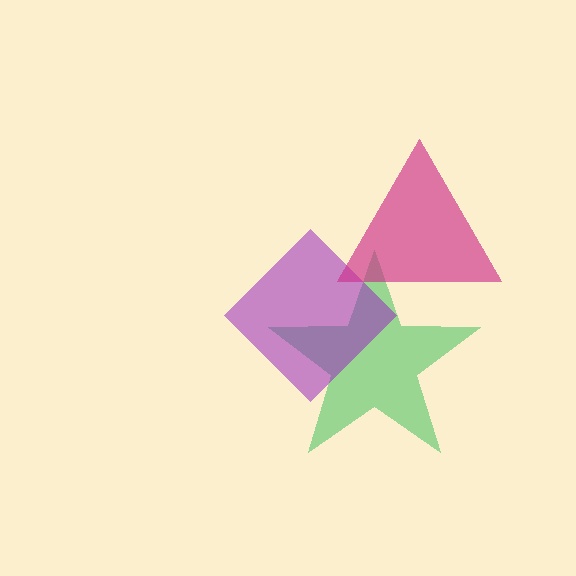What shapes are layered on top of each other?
The layered shapes are: a green star, a purple diamond, a magenta triangle.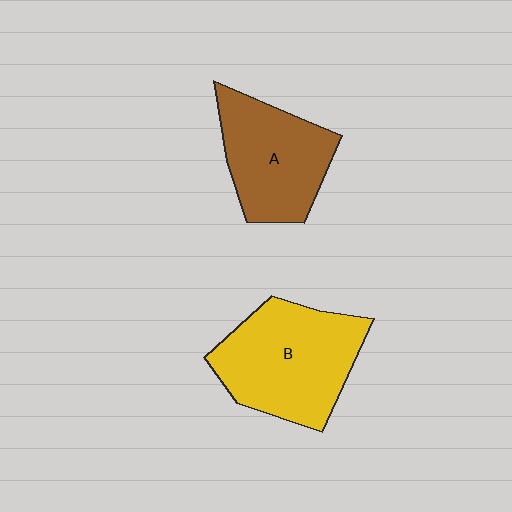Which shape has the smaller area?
Shape A (brown).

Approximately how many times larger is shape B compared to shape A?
Approximately 1.2 times.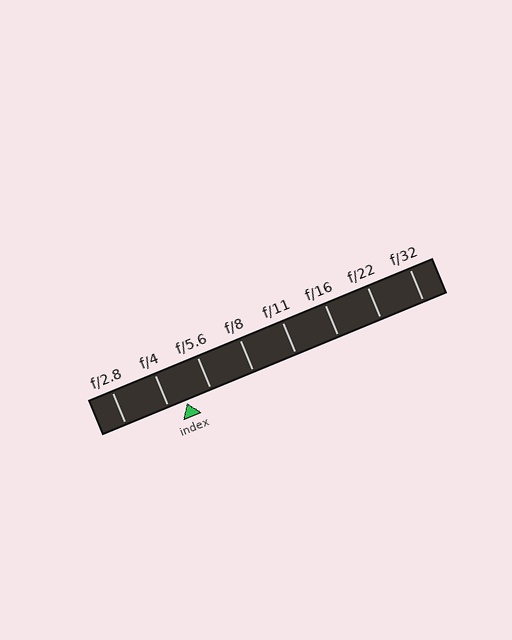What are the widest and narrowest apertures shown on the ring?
The widest aperture shown is f/2.8 and the narrowest is f/32.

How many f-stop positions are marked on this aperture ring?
There are 8 f-stop positions marked.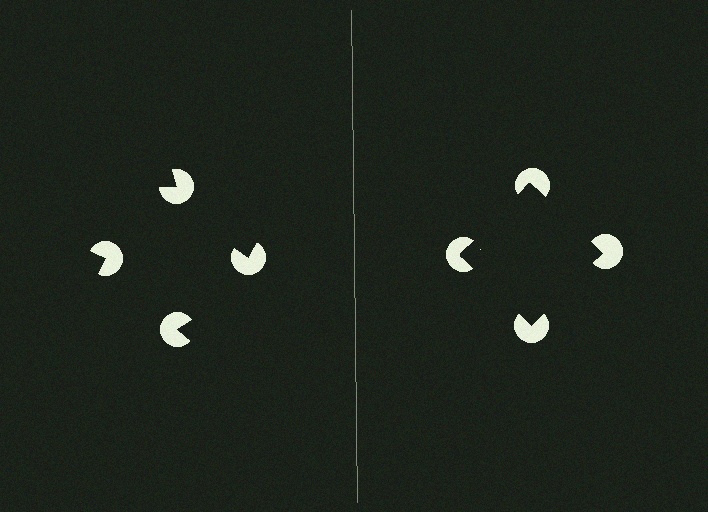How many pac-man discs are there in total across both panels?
8 — 4 on each side.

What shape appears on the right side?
An illusory square.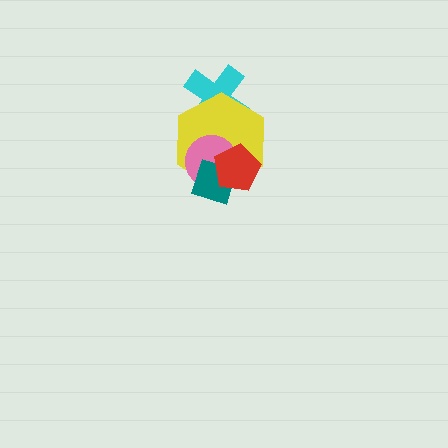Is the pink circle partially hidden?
Yes, it is partially covered by another shape.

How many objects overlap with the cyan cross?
1 object overlaps with the cyan cross.